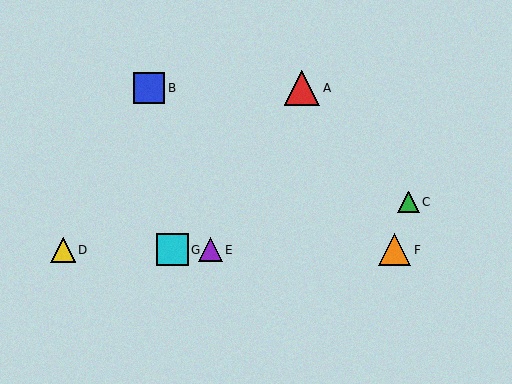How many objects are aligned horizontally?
4 objects (D, E, F, G) are aligned horizontally.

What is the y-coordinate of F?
Object F is at y≈250.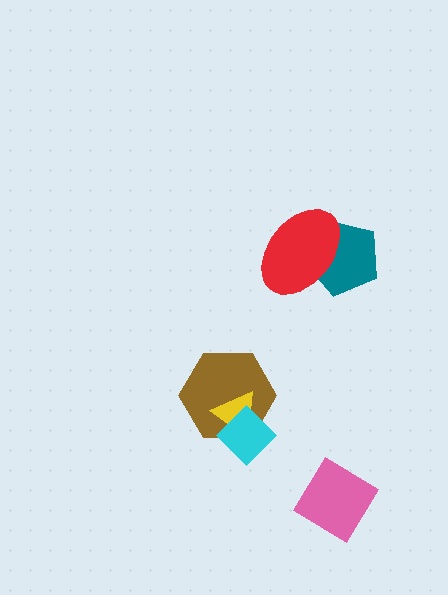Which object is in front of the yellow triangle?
The cyan diamond is in front of the yellow triangle.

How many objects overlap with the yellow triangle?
2 objects overlap with the yellow triangle.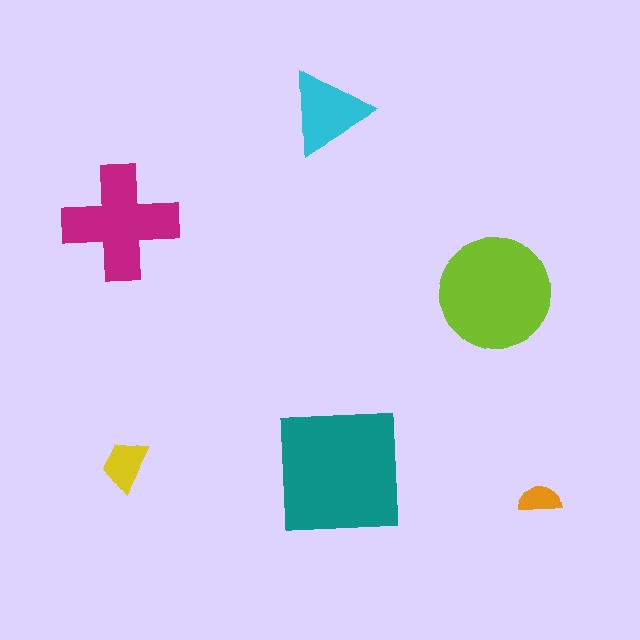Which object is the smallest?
The orange semicircle.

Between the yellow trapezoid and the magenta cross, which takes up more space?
The magenta cross.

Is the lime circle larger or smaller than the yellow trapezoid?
Larger.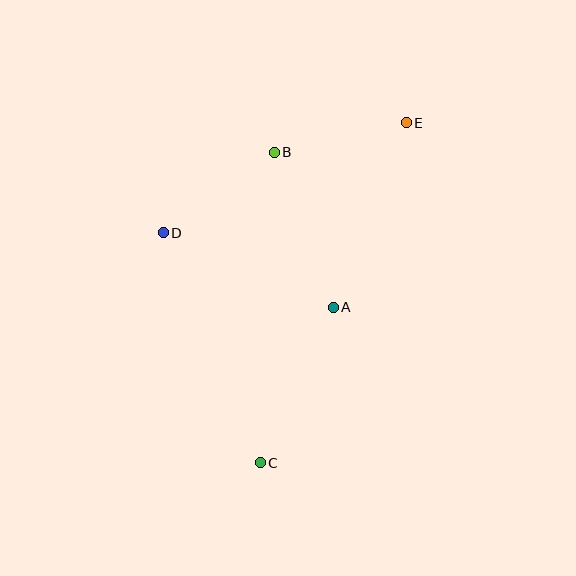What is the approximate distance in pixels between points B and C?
The distance between B and C is approximately 310 pixels.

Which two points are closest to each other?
Points B and E are closest to each other.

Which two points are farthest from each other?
Points C and E are farthest from each other.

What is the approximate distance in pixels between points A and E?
The distance between A and E is approximately 198 pixels.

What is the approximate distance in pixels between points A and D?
The distance between A and D is approximately 186 pixels.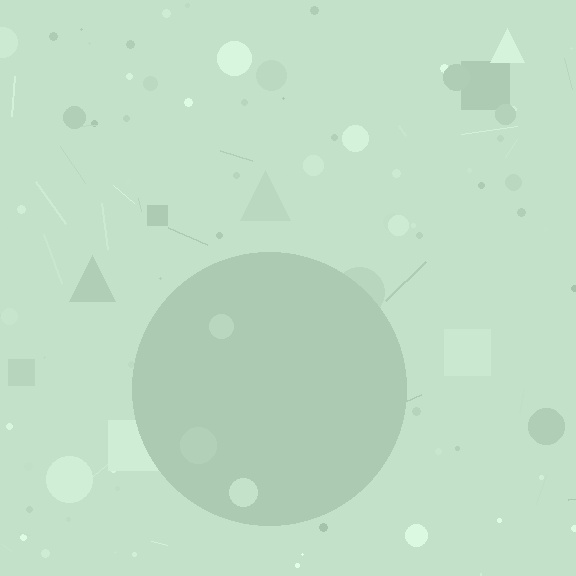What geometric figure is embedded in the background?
A circle is embedded in the background.